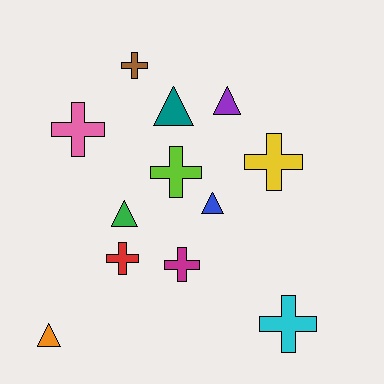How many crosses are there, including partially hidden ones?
There are 7 crosses.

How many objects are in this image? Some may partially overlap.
There are 12 objects.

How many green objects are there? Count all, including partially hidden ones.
There is 1 green object.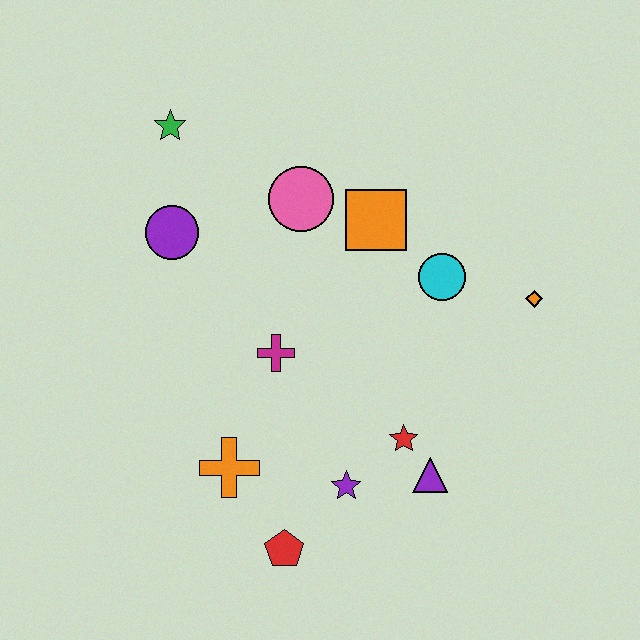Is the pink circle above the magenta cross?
Yes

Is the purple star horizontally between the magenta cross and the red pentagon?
No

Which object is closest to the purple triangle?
The red star is closest to the purple triangle.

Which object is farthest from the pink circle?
The red pentagon is farthest from the pink circle.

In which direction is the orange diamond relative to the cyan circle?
The orange diamond is to the right of the cyan circle.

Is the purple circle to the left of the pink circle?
Yes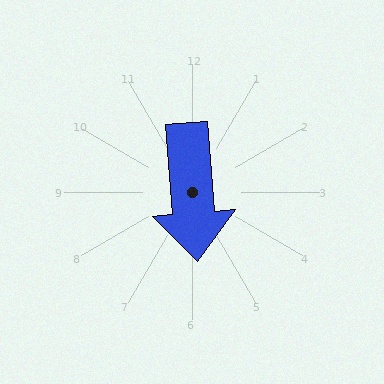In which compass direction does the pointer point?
South.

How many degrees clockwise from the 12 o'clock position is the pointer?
Approximately 176 degrees.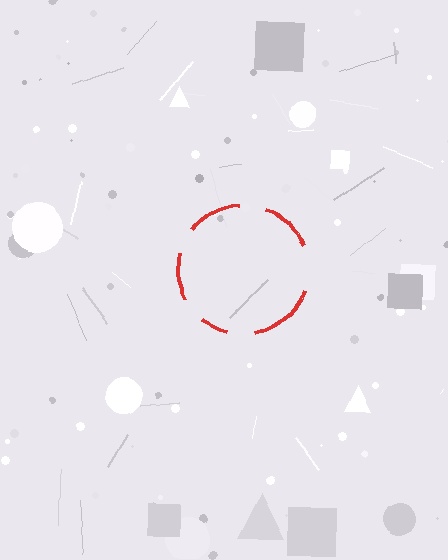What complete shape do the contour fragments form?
The contour fragments form a circle.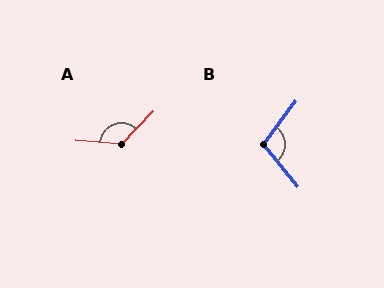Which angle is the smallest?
B, at approximately 104 degrees.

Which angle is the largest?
A, at approximately 129 degrees.